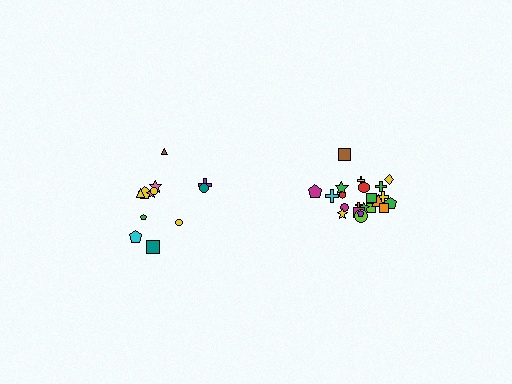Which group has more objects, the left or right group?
The right group.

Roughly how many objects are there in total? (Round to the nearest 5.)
Roughly 35 objects in total.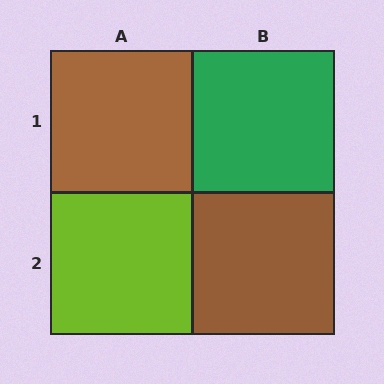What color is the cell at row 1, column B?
Green.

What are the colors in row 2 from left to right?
Lime, brown.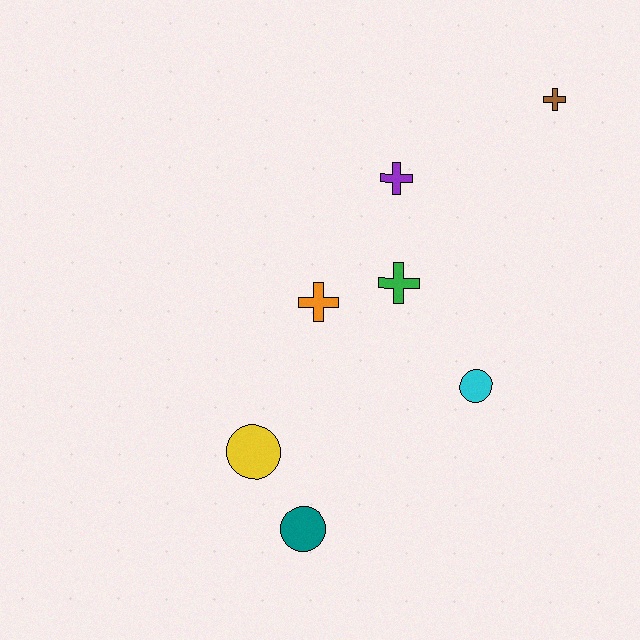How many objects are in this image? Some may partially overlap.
There are 7 objects.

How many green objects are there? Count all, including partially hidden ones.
There is 1 green object.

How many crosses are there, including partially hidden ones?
There are 4 crosses.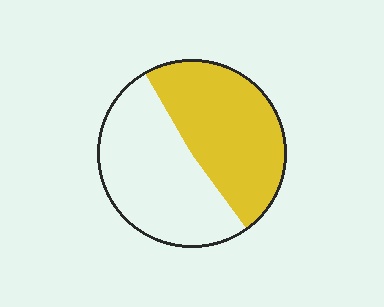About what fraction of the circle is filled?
About one half (1/2).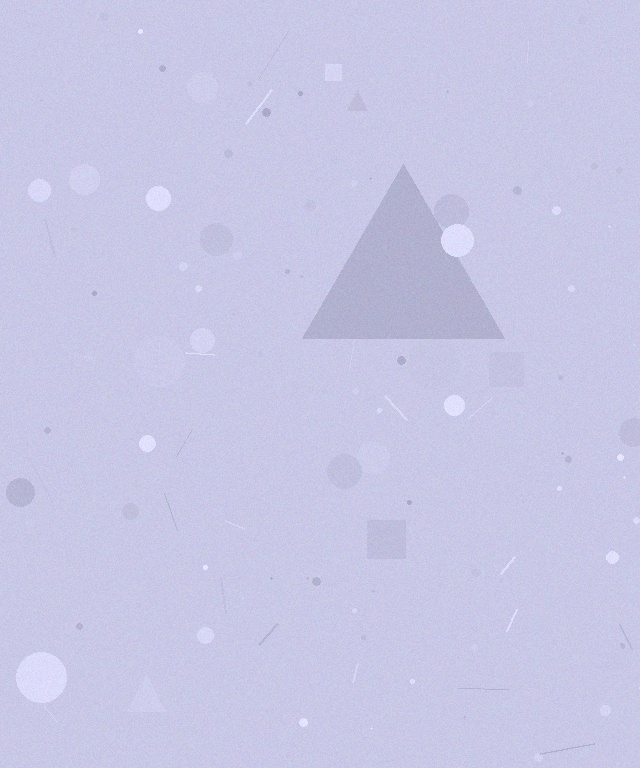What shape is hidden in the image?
A triangle is hidden in the image.